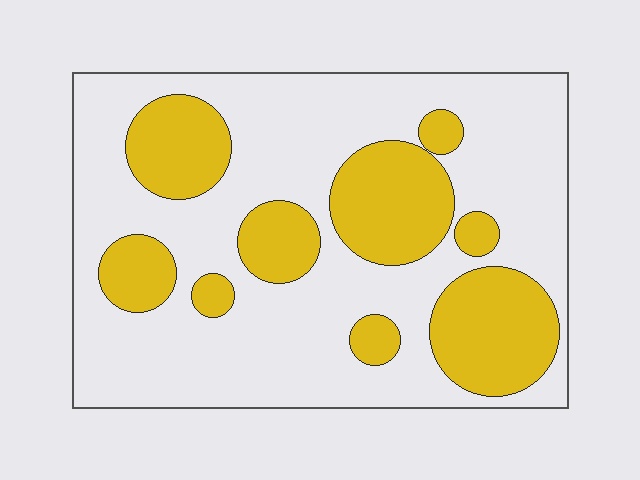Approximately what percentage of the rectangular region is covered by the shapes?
Approximately 30%.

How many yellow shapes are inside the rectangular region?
9.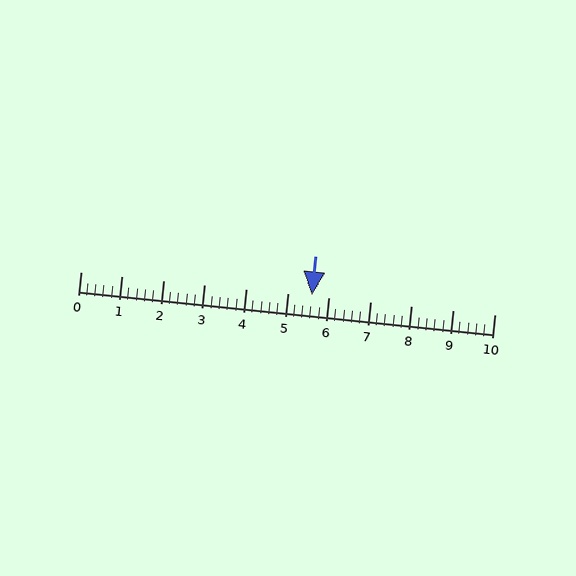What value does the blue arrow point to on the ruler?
The blue arrow points to approximately 5.6.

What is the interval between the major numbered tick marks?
The major tick marks are spaced 1 units apart.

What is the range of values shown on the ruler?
The ruler shows values from 0 to 10.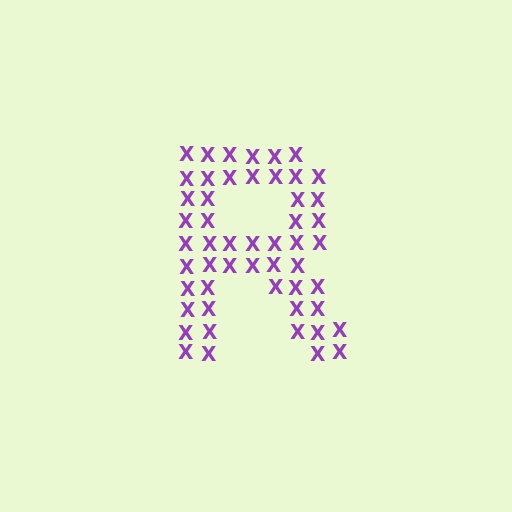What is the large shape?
The large shape is the letter R.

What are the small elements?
The small elements are letter X's.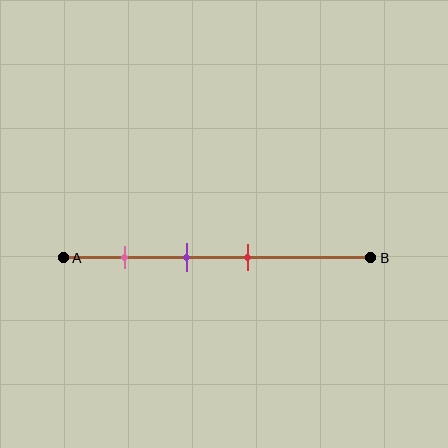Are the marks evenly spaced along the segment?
Yes, the marks are approximately evenly spaced.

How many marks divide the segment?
There are 3 marks dividing the segment.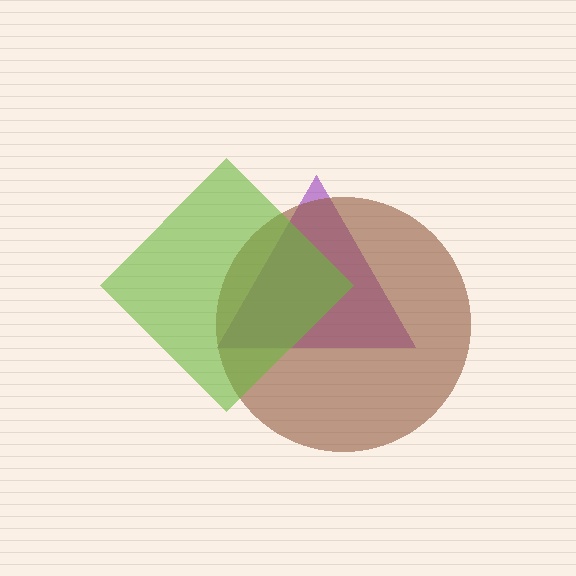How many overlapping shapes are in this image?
There are 3 overlapping shapes in the image.